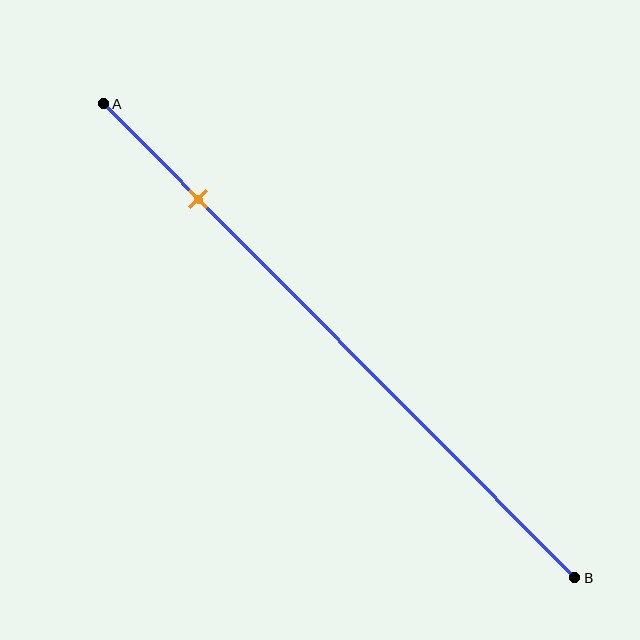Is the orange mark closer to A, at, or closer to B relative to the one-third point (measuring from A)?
The orange mark is closer to point A than the one-third point of segment AB.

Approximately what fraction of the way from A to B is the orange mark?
The orange mark is approximately 20% of the way from A to B.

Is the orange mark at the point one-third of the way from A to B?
No, the mark is at about 20% from A, not at the 33% one-third point.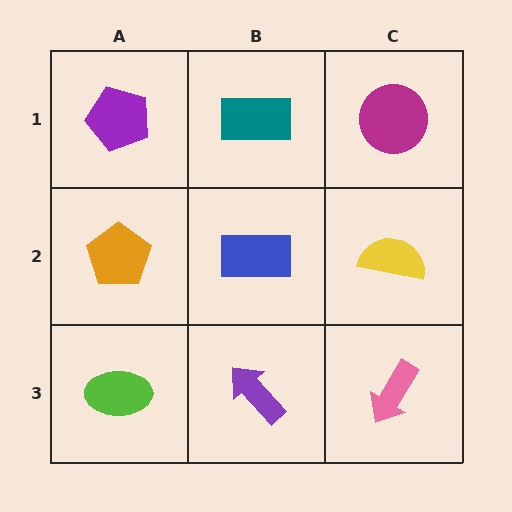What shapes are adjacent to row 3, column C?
A yellow semicircle (row 2, column C), a purple arrow (row 3, column B).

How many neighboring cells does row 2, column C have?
3.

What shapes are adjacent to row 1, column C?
A yellow semicircle (row 2, column C), a teal rectangle (row 1, column B).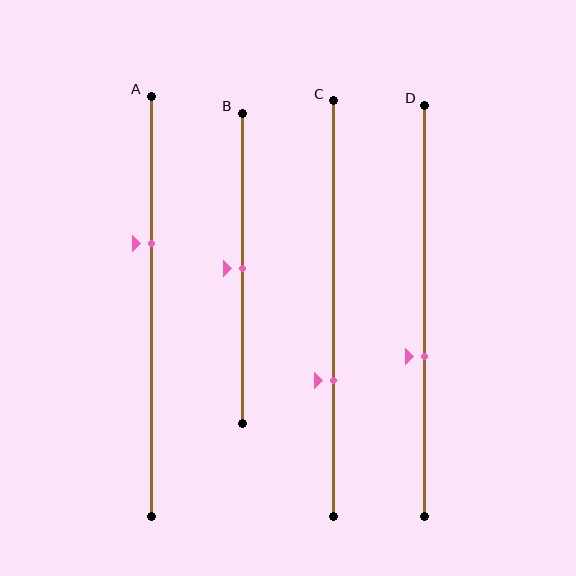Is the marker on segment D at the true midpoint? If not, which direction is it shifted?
No, the marker on segment D is shifted downward by about 11% of the segment length.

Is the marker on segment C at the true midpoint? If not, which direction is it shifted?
No, the marker on segment C is shifted downward by about 17% of the segment length.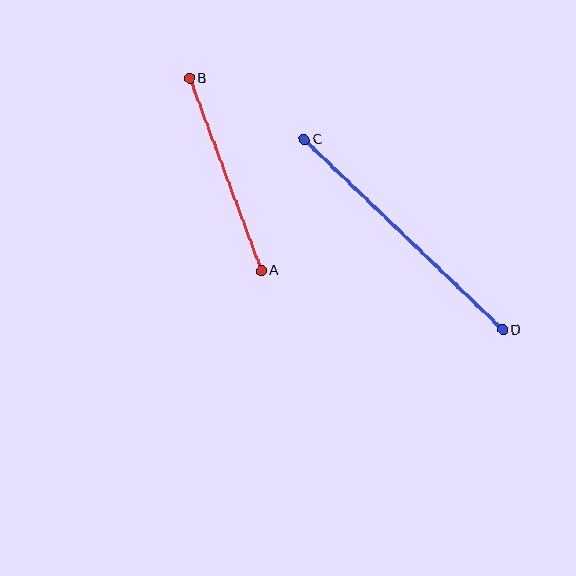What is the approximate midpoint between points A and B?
The midpoint is at approximately (225, 175) pixels.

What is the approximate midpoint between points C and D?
The midpoint is at approximately (404, 235) pixels.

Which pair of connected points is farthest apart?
Points C and D are farthest apart.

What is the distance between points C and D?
The distance is approximately 275 pixels.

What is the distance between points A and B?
The distance is approximately 205 pixels.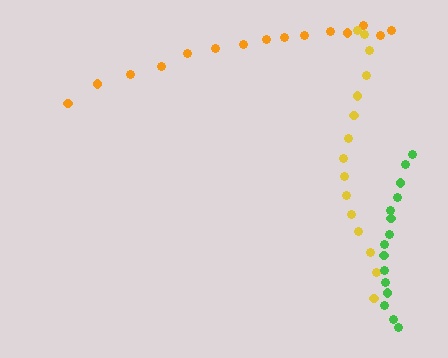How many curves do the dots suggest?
There are 3 distinct paths.